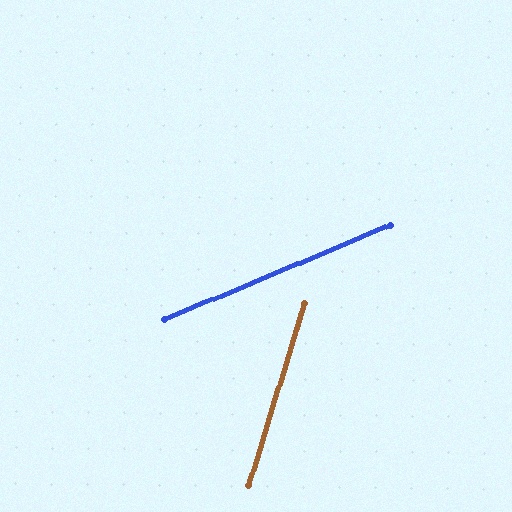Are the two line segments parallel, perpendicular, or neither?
Neither parallel nor perpendicular — they differ by about 50°.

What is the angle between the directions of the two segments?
Approximately 50 degrees.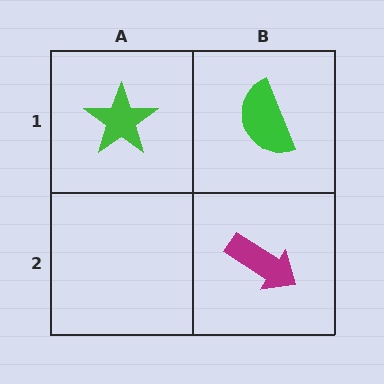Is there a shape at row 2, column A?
No, that cell is empty.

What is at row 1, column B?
A green semicircle.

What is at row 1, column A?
A green star.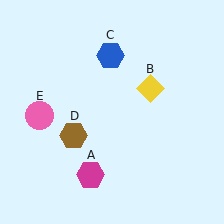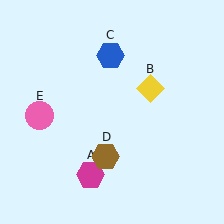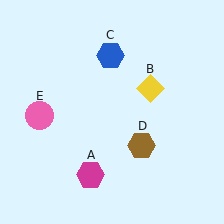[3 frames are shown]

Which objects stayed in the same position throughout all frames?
Magenta hexagon (object A) and yellow diamond (object B) and blue hexagon (object C) and pink circle (object E) remained stationary.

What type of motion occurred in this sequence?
The brown hexagon (object D) rotated counterclockwise around the center of the scene.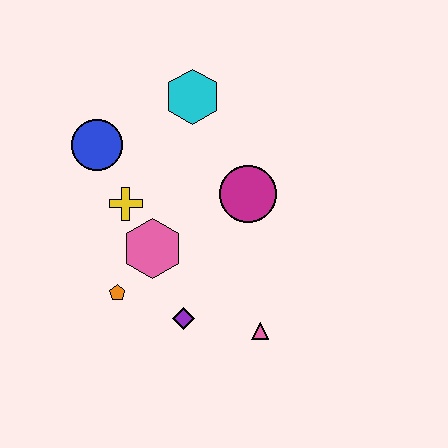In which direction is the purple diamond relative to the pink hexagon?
The purple diamond is below the pink hexagon.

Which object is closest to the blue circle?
The yellow cross is closest to the blue circle.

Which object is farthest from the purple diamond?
The cyan hexagon is farthest from the purple diamond.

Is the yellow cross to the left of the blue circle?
No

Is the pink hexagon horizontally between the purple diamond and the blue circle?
Yes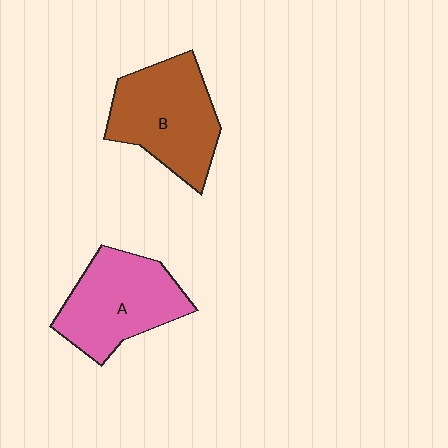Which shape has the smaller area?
Shape A (pink).